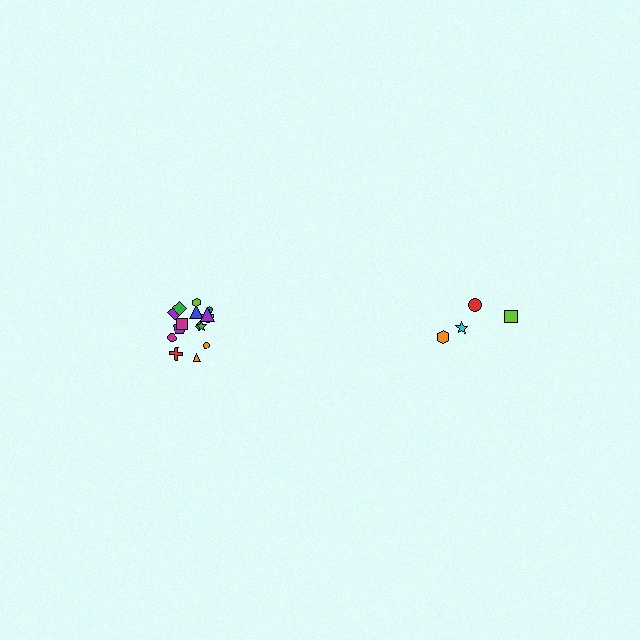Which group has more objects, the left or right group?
The left group.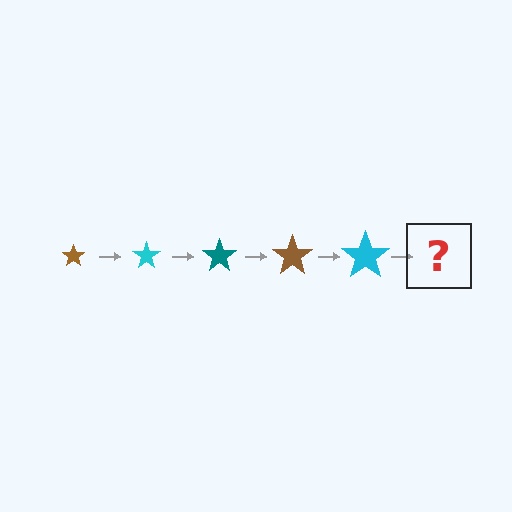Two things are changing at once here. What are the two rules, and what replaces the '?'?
The two rules are that the star grows larger each step and the color cycles through brown, cyan, and teal. The '?' should be a teal star, larger than the previous one.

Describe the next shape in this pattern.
It should be a teal star, larger than the previous one.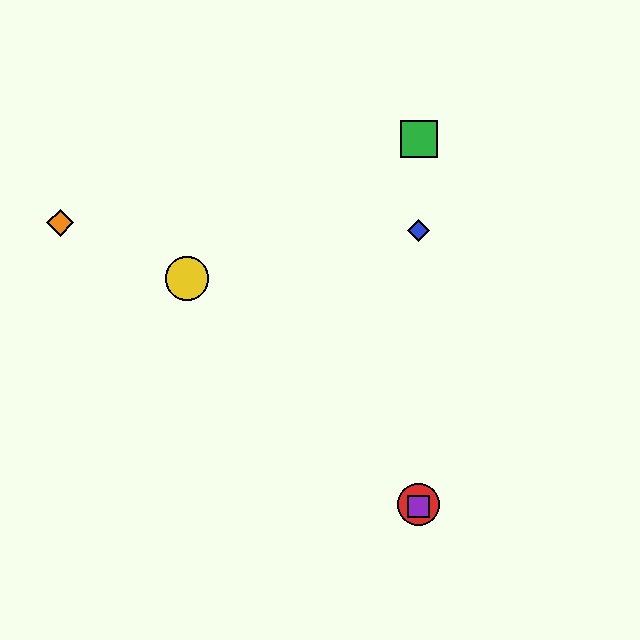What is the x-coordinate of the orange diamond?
The orange diamond is at x≈60.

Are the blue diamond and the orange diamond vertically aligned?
No, the blue diamond is at x≈419 and the orange diamond is at x≈60.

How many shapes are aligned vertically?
4 shapes (the red circle, the blue diamond, the green square, the purple square) are aligned vertically.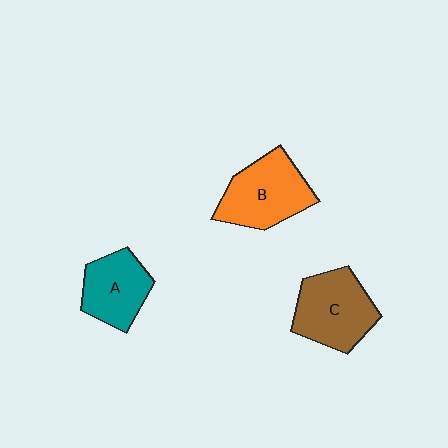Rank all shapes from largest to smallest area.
From largest to smallest: B (orange), C (brown), A (teal).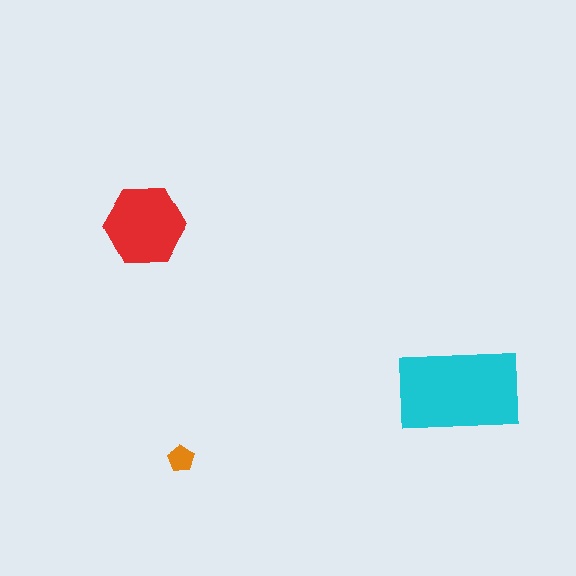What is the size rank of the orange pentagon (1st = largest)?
3rd.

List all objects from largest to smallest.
The cyan rectangle, the red hexagon, the orange pentagon.